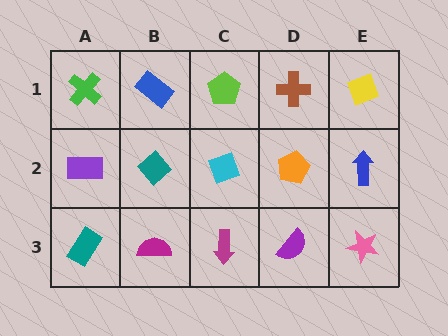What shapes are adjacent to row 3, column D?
An orange pentagon (row 2, column D), a magenta arrow (row 3, column C), a pink star (row 3, column E).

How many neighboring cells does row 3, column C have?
3.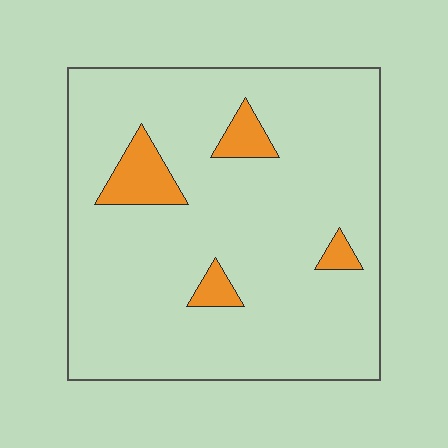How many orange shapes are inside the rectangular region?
4.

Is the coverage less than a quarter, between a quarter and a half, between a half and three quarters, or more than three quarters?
Less than a quarter.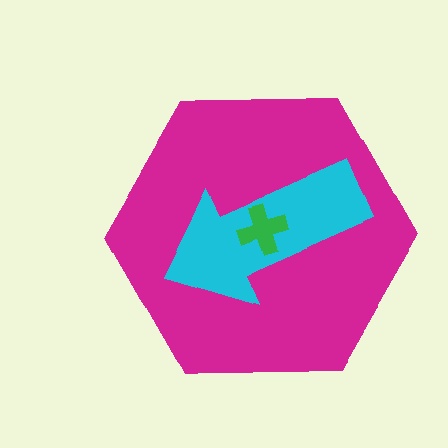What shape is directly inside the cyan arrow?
The green cross.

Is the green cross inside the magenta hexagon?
Yes.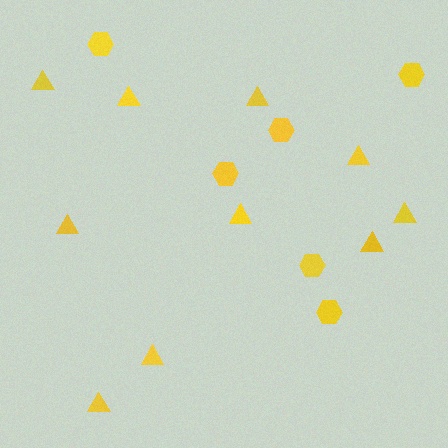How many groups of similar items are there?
There are 2 groups: one group of triangles (10) and one group of hexagons (6).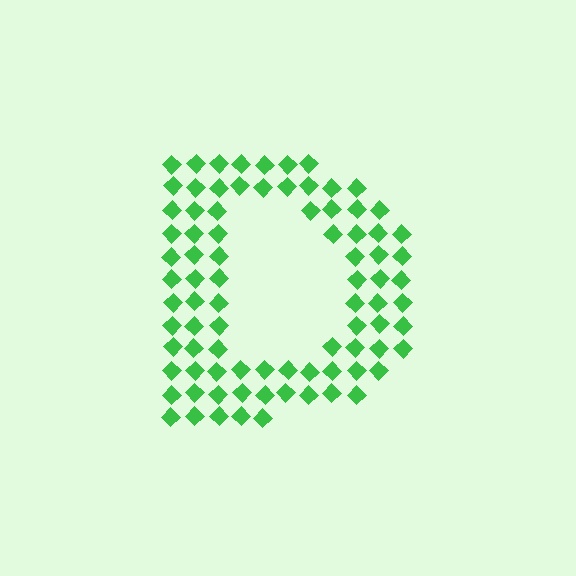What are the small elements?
The small elements are diamonds.